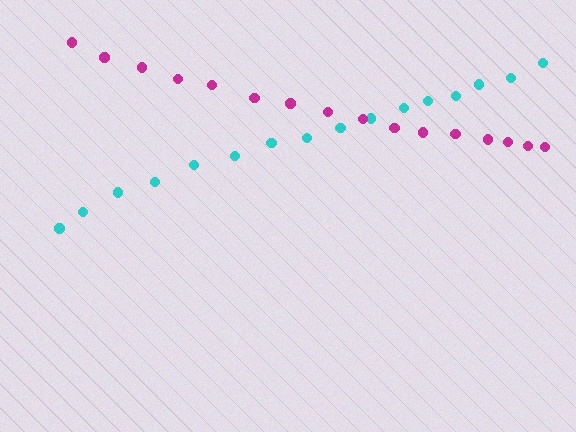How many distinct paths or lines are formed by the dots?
There are 2 distinct paths.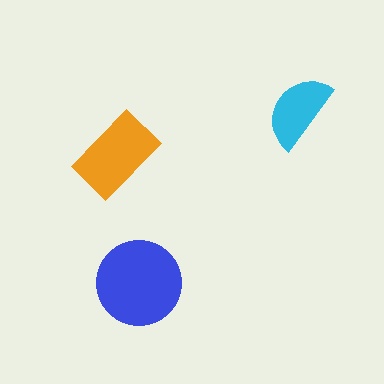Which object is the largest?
The blue circle.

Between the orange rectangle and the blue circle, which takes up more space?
The blue circle.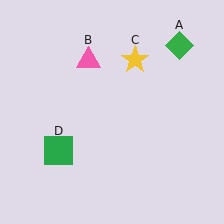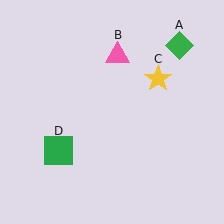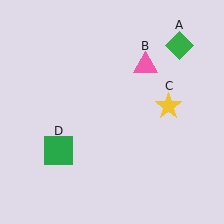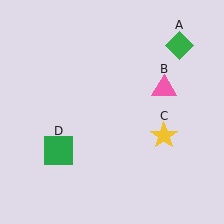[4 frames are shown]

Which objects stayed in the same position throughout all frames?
Green diamond (object A) and green square (object D) remained stationary.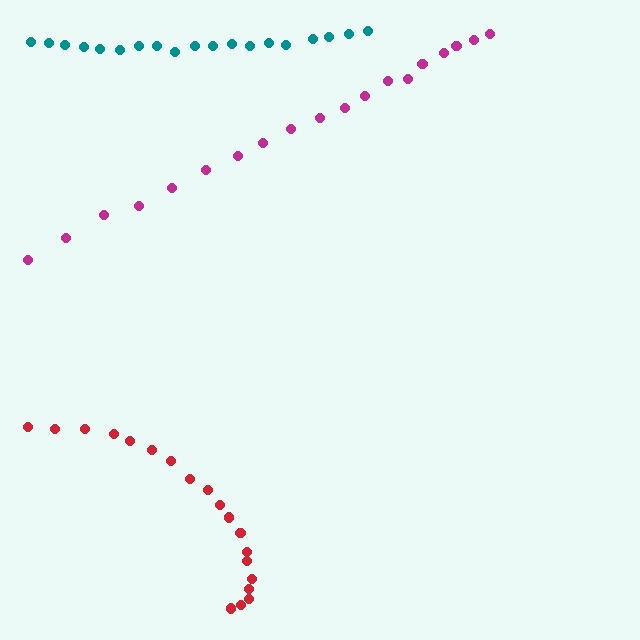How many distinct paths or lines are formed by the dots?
There are 3 distinct paths.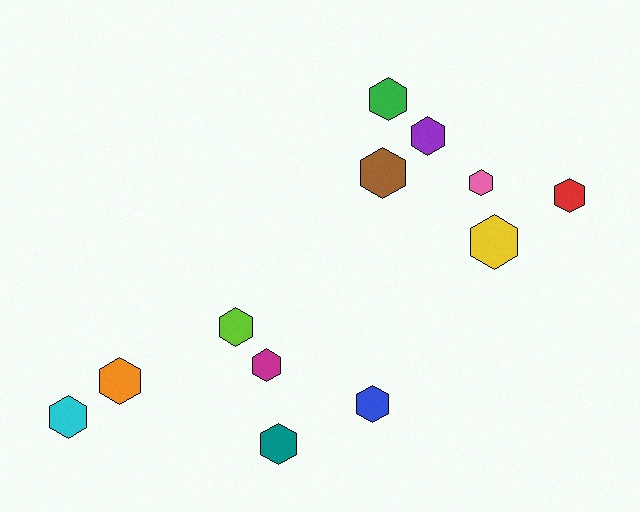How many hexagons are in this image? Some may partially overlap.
There are 12 hexagons.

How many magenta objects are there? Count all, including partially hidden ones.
There is 1 magenta object.